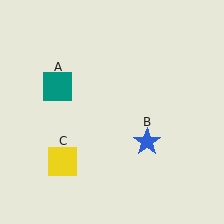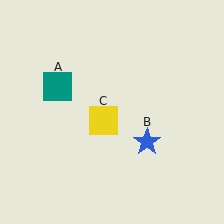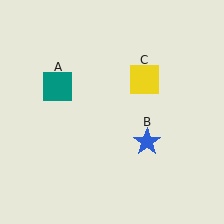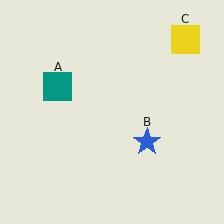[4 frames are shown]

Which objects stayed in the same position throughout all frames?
Teal square (object A) and blue star (object B) remained stationary.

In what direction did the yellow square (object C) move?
The yellow square (object C) moved up and to the right.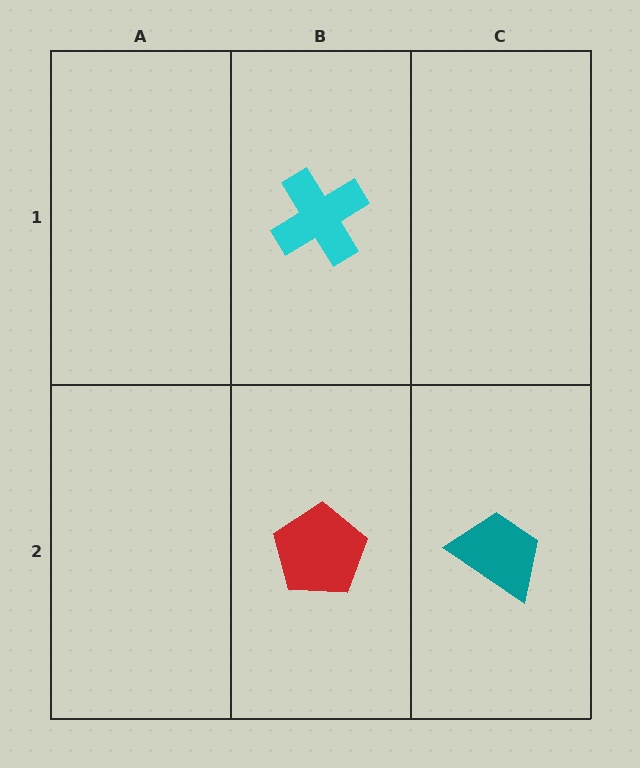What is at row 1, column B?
A cyan cross.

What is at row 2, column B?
A red pentagon.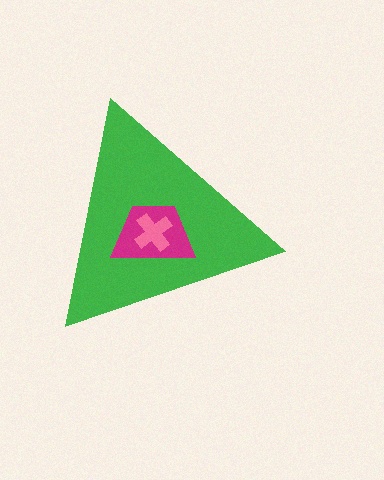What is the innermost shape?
The pink cross.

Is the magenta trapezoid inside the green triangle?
Yes.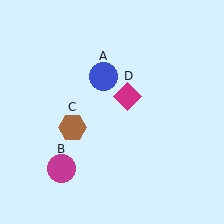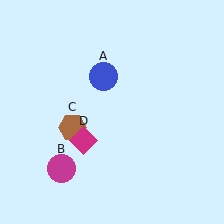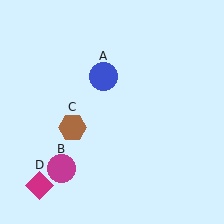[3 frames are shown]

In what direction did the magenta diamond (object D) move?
The magenta diamond (object D) moved down and to the left.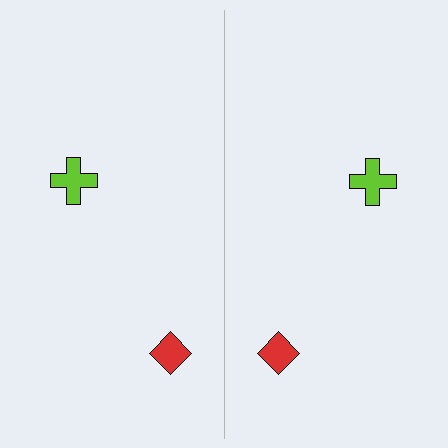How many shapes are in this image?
There are 4 shapes in this image.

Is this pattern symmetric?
Yes, this pattern has bilateral (reflection) symmetry.